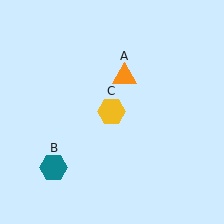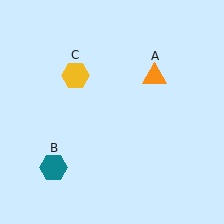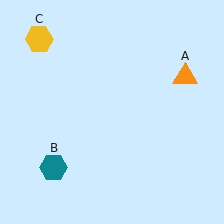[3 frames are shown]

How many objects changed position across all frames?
2 objects changed position: orange triangle (object A), yellow hexagon (object C).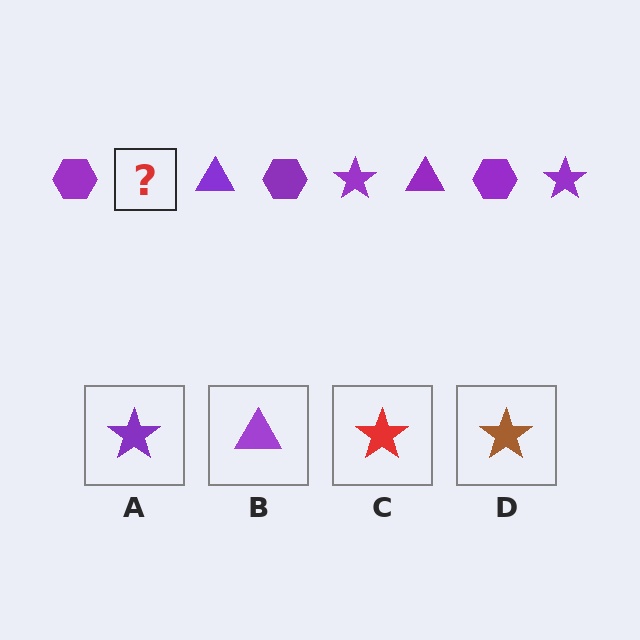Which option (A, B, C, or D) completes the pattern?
A.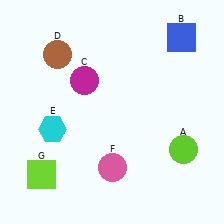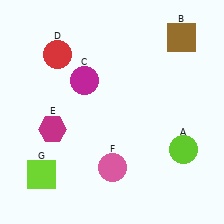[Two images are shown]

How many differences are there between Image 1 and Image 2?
There are 3 differences between the two images.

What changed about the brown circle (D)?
In Image 1, D is brown. In Image 2, it changed to red.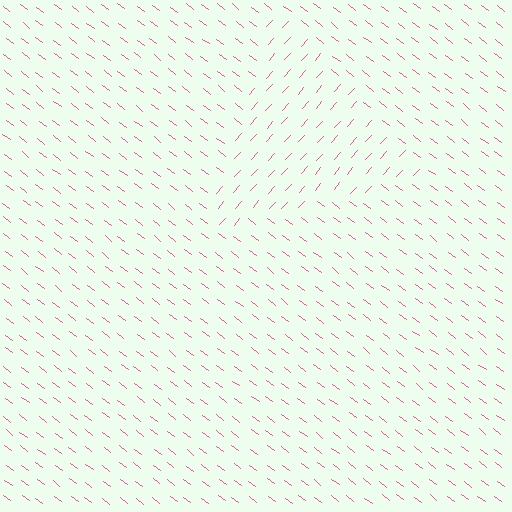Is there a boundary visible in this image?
Yes, there is a texture boundary formed by a change in line orientation.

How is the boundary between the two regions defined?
The boundary is defined purely by a change in line orientation (approximately 86 degrees difference). All lines are the same color and thickness.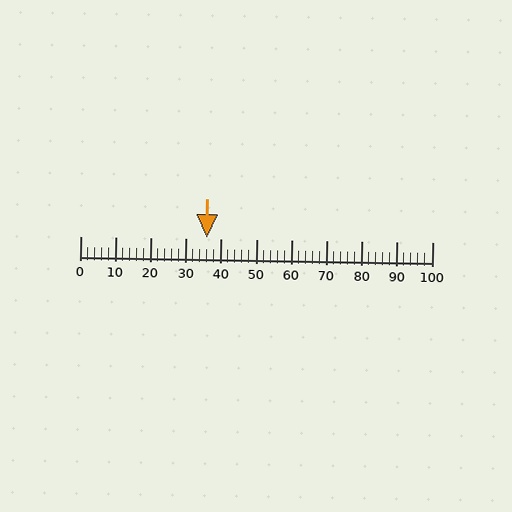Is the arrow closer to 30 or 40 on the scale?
The arrow is closer to 40.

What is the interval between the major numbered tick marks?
The major tick marks are spaced 10 units apart.